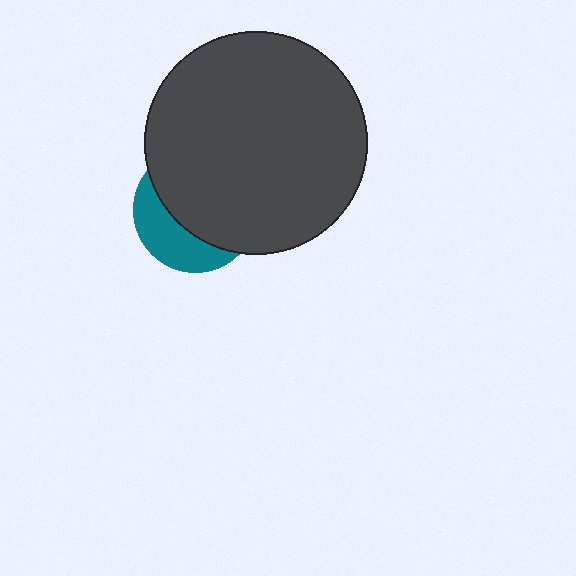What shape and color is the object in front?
The object in front is a dark gray circle.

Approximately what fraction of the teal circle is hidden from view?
Roughly 66% of the teal circle is hidden behind the dark gray circle.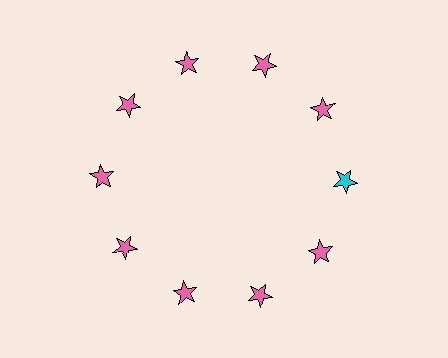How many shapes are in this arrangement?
There are 10 shapes arranged in a ring pattern.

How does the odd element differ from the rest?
It has a different color: cyan instead of pink.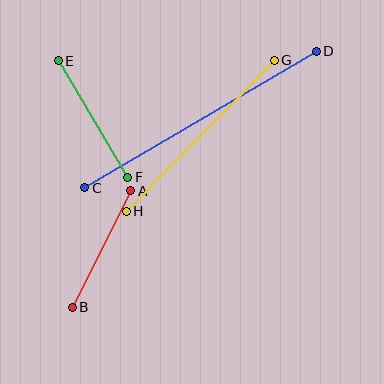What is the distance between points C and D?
The distance is approximately 269 pixels.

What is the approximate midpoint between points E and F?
The midpoint is at approximately (93, 119) pixels.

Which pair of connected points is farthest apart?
Points C and D are farthest apart.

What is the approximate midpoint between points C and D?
The midpoint is at approximately (200, 120) pixels.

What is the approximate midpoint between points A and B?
The midpoint is at approximately (101, 249) pixels.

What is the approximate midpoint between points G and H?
The midpoint is at approximately (200, 136) pixels.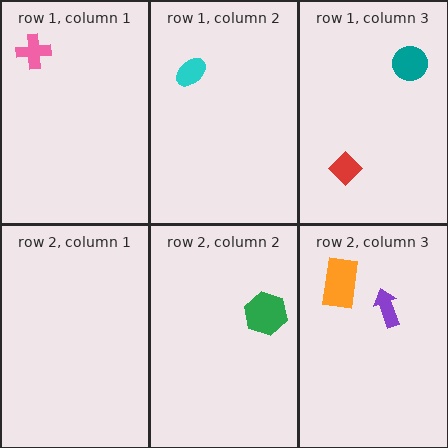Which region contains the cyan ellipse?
The row 1, column 2 region.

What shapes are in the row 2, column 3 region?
The purple arrow, the orange rectangle.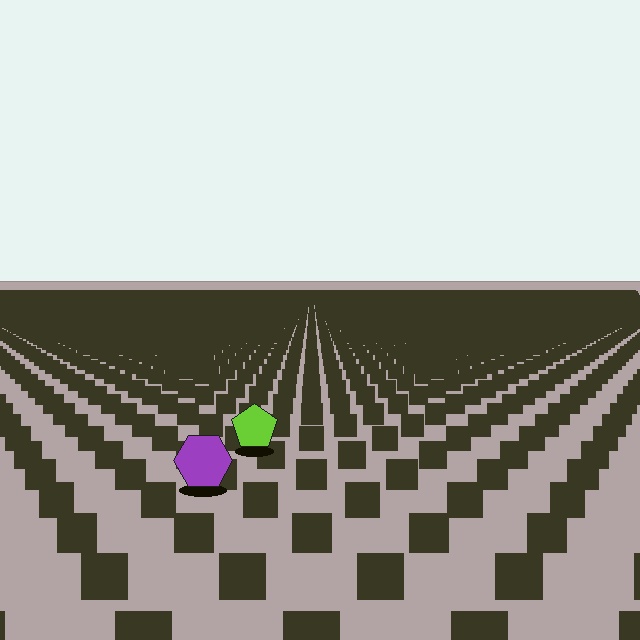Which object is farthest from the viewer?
The lime pentagon is farthest from the viewer. It appears smaller and the ground texture around it is denser.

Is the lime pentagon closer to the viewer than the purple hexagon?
No. The purple hexagon is closer — you can tell from the texture gradient: the ground texture is coarser near it.